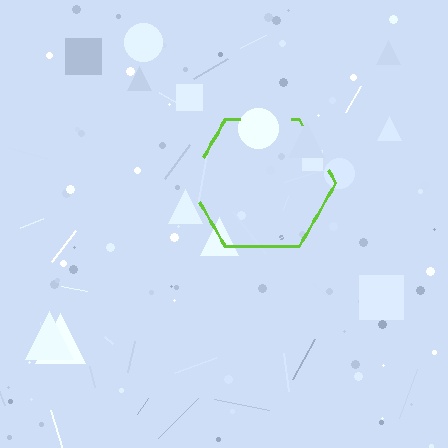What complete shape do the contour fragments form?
The contour fragments form a hexagon.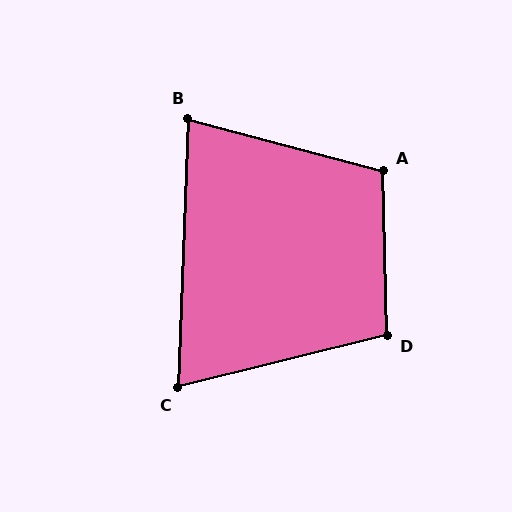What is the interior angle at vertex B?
Approximately 77 degrees (acute).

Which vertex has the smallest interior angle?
C, at approximately 74 degrees.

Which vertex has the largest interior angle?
A, at approximately 106 degrees.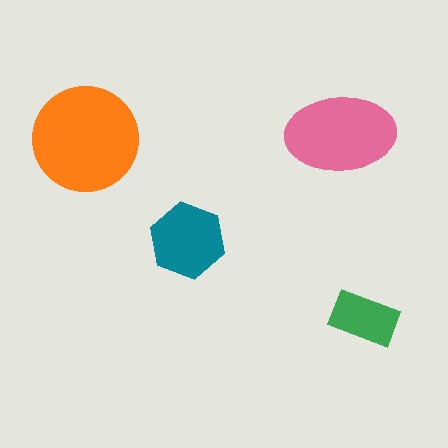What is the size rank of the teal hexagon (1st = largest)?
3rd.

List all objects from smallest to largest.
The green rectangle, the teal hexagon, the pink ellipse, the orange circle.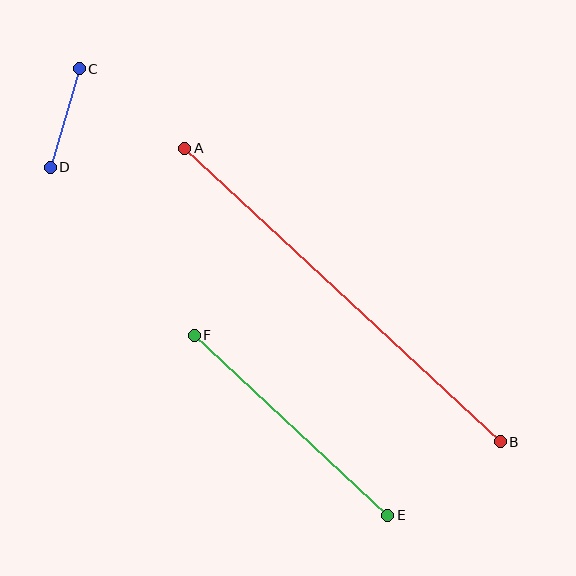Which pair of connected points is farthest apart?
Points A and B are farthest apart.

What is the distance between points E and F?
The distance is approximately 264 pixels.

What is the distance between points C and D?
The distance is approximately 103 pixels.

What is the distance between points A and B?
The distance is approximately 431 pixels.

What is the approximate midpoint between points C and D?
The midpoint is at approximately (65, 118) pixels.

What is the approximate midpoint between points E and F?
The midpoint is at approximately (291, 425) pixels.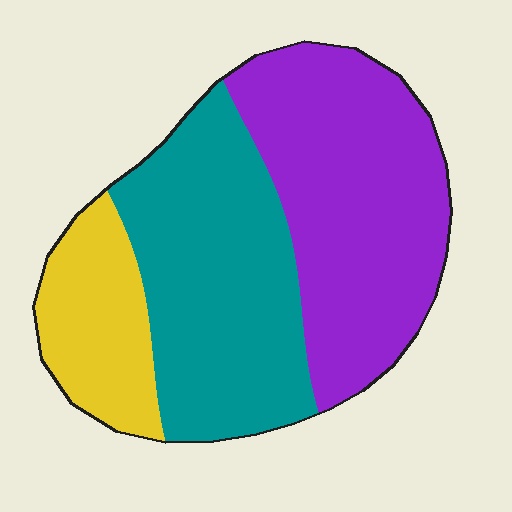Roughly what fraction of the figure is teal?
Teal covers 40% of the figure.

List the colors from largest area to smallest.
From largest to smallest: purple, teal, yellow.